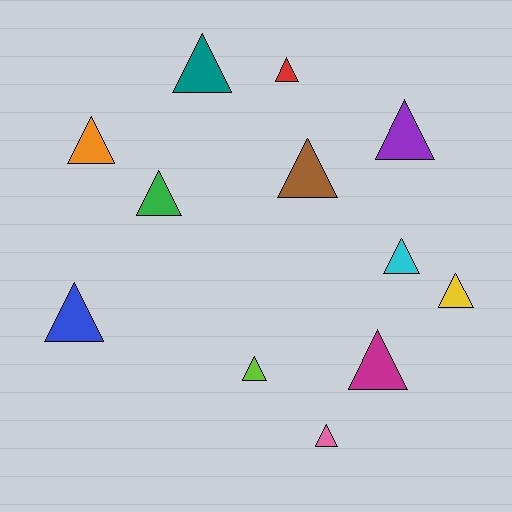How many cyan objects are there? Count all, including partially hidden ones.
There is 1 cyan object.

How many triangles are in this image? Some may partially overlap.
There are 12 triangles.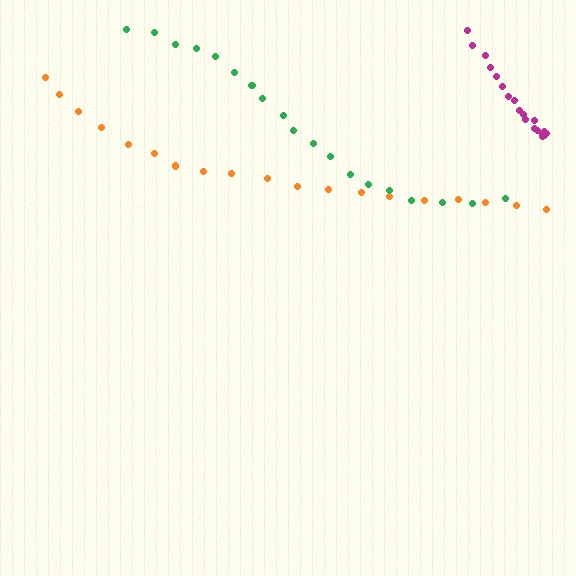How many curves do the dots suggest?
There are 3 distinct paths.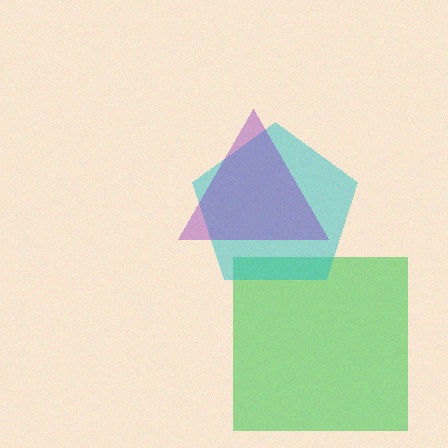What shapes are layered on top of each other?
The layered shapes are: a green square, a cyan pentagon, a purple triangle.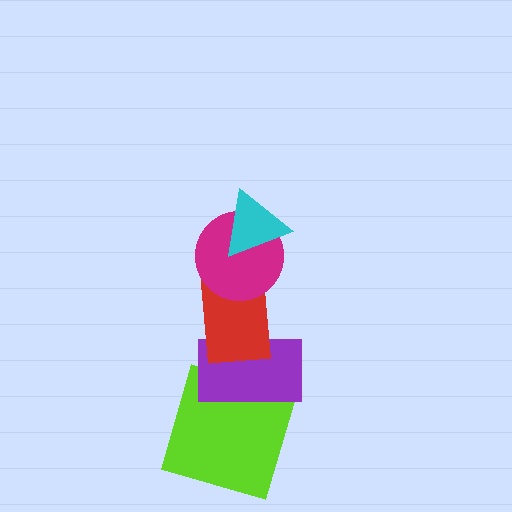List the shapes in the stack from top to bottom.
From top to bottom: the cyan triangle, the magenta circle, the red rectangle, the purple rectangle, the lime square.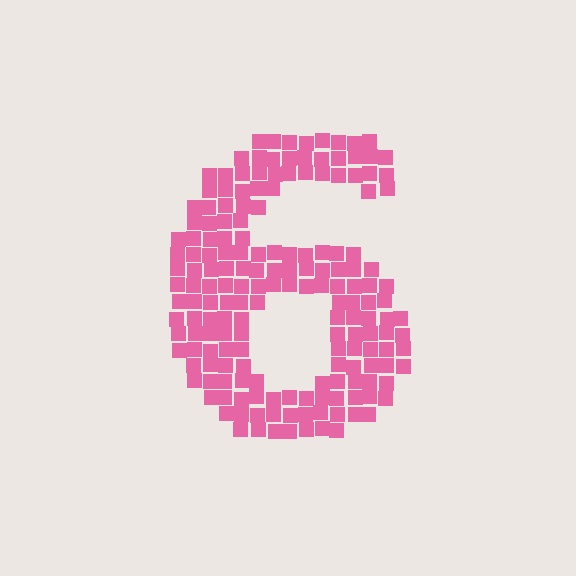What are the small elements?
The small elements are squares.